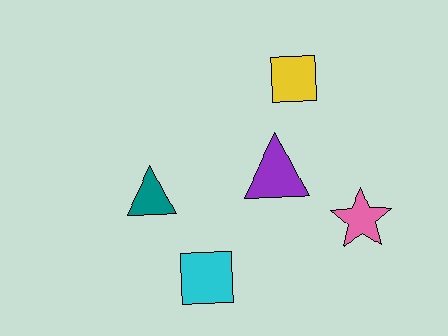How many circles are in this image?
There are no circles.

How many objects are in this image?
There are 5 objects.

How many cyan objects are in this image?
There is 1 cyan object.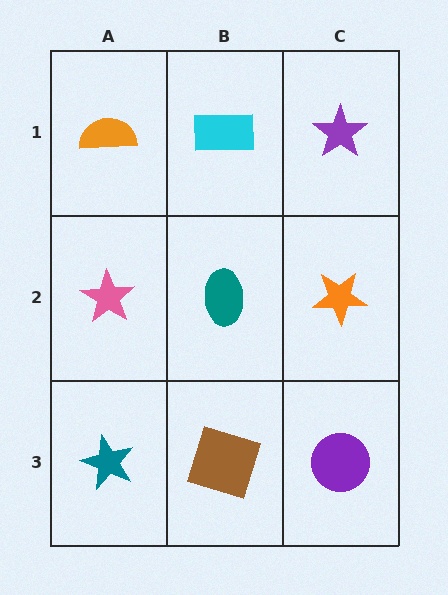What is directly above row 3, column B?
A teal ellipse.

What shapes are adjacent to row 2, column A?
An orange semicircle (row 1, column A), a teal star (row 3, column A), a teal ellipse (row 2, column B).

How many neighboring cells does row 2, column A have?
3.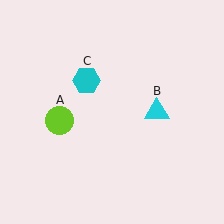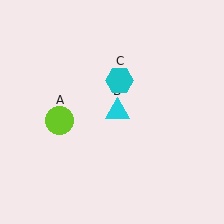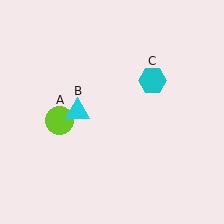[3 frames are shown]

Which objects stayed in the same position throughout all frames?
Lime circle (object A) remained stationary.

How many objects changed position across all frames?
2 objects changed position: cyan triangle (object B), cyan hexagon (object C).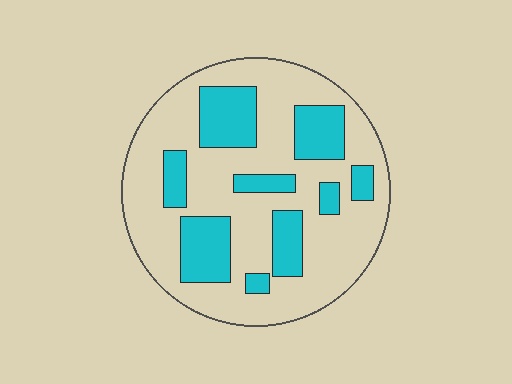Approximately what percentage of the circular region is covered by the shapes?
Approximately 30%.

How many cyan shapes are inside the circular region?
9.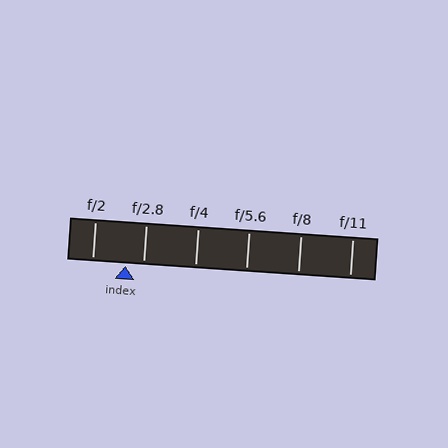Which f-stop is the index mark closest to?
The index mark is closest to f/2.8.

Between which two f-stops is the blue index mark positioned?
The index mark is between f/2 and f/2.8.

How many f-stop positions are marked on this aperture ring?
There are 6 f-stop positions marked.